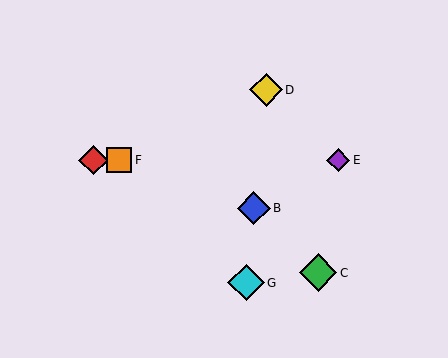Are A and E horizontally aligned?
Yes, both are at y≈160.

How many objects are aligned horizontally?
3 objects (A, E, F) are aligned horizontally.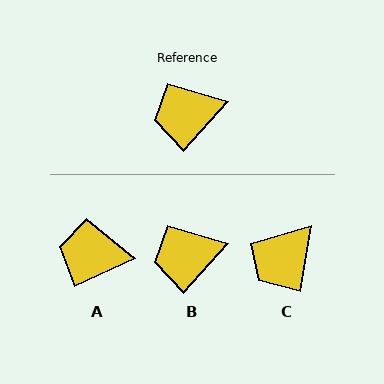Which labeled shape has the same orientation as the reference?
B.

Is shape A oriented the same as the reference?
No, it is off by about 24 degrees.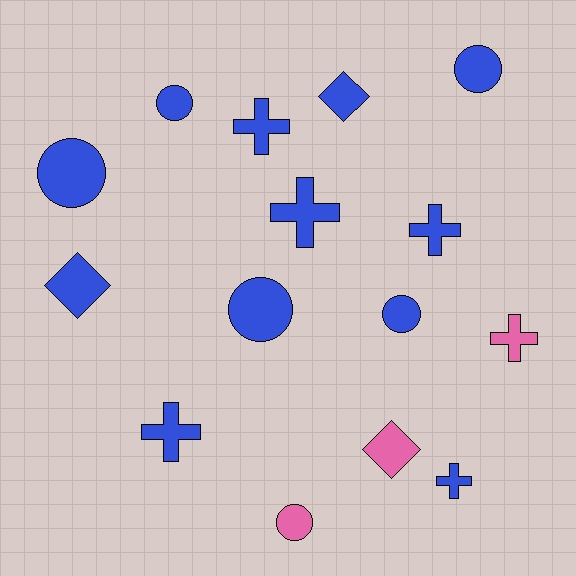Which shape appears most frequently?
Cross, with 6 objects.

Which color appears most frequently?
Blue, with 12 objects.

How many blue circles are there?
There are 5 blue circles.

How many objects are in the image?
There are 15 objects.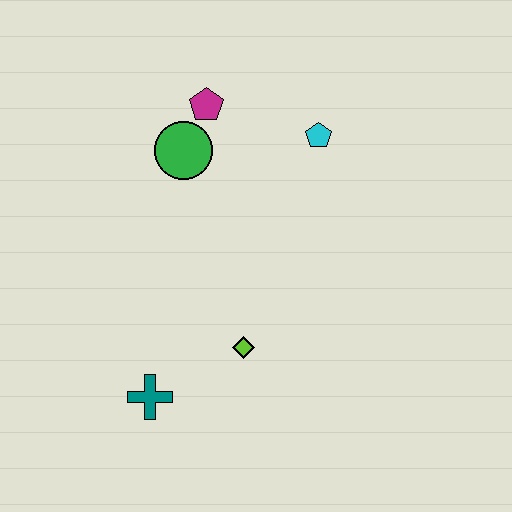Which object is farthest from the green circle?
The teal cross is farthest from the green circle.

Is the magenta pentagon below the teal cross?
No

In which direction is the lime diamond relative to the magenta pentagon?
The lime diamond is below the magenta pentagon.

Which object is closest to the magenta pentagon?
The green circle is closest to the magenta pentagon.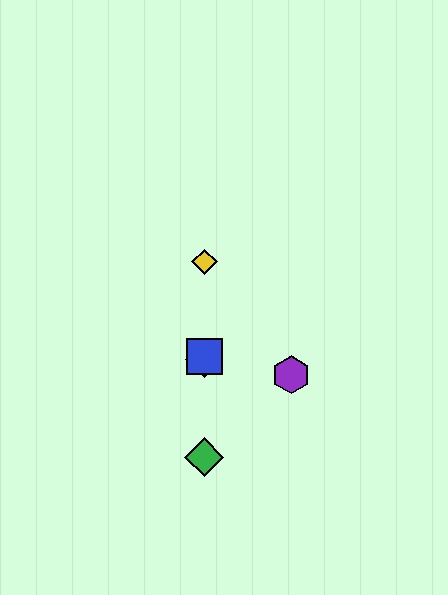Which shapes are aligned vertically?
The red diamond, the blue square, the green diamond, the yellow diamond are aligned vertically.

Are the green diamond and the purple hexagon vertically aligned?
No, the green diamond is at x≈204 and the purple hexagon is at x≈291.